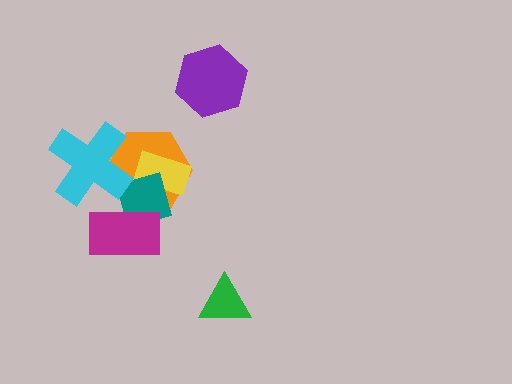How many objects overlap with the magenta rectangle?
2 objects overlap with the magenta rectangle.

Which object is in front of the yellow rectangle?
The teal diamond is in front of the yellow rectangle.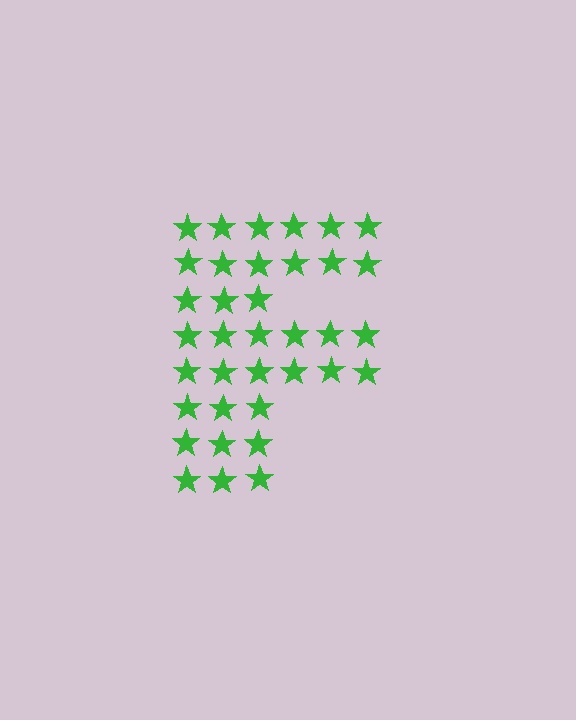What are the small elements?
The small elements are stars.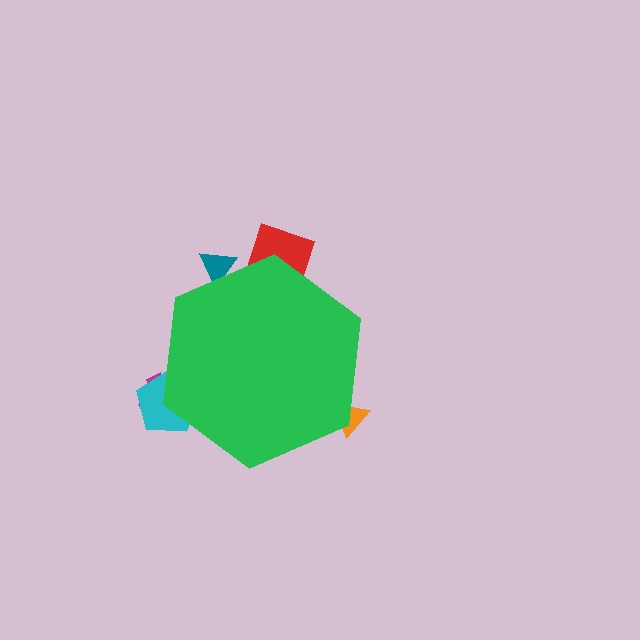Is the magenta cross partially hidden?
Yes, the magenta cross is partially hidden behind the green hexagon.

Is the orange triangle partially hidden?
Yes, the orange triangle is partially hidden behind the green hexagon.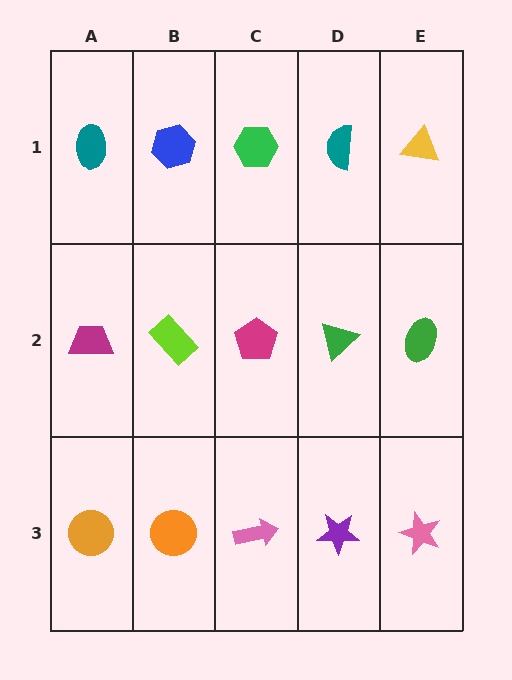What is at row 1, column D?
A teal semicircle.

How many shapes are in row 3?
5 shapes.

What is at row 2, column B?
A lime rectangle.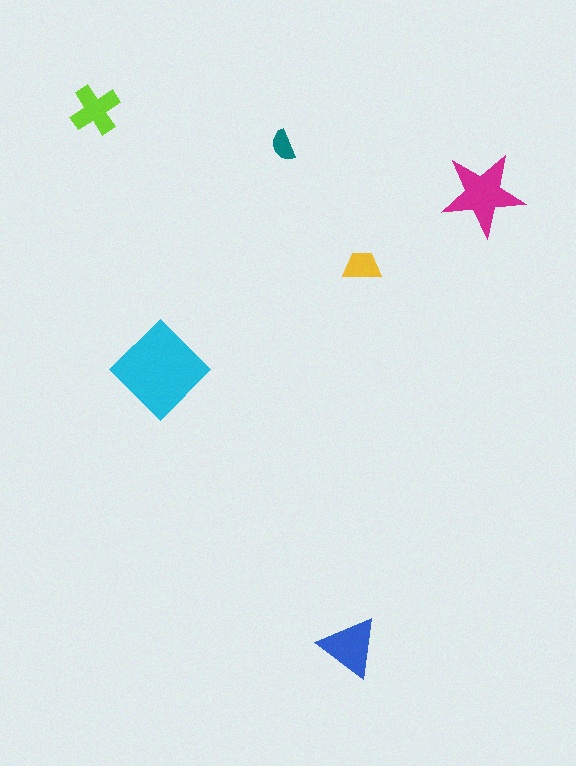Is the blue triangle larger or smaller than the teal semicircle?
Larger.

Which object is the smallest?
The teal semicircle.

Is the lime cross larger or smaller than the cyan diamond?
Smaller.